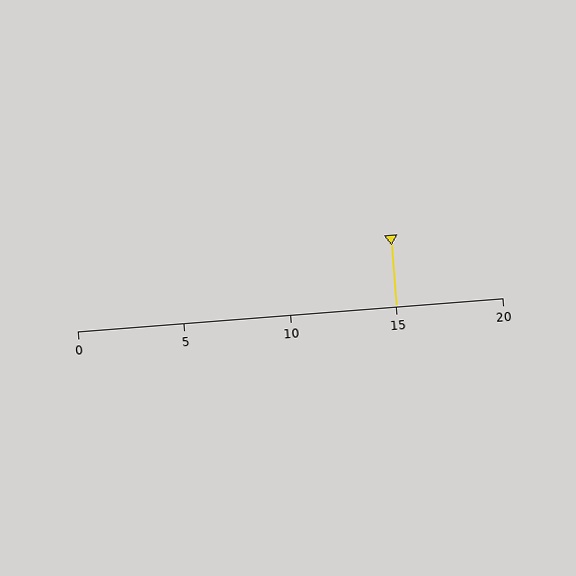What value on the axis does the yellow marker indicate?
The marker indicates approximately 15.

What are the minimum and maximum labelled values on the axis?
The axis runs from 0 to 20.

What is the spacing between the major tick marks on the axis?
The major ticks are spaced 5 apart.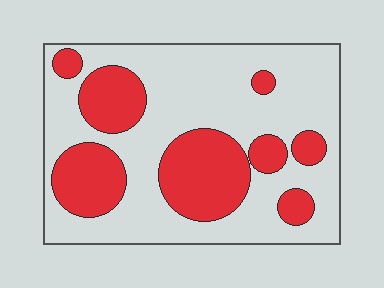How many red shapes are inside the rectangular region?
8.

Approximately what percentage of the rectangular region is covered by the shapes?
Approximately 35%.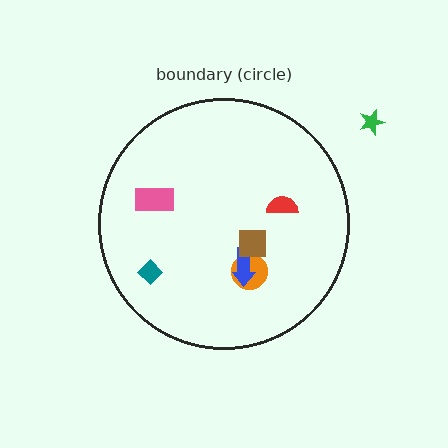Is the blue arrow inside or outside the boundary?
Inside.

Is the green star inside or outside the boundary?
Outside.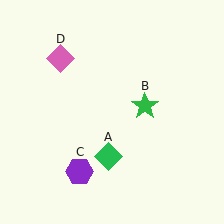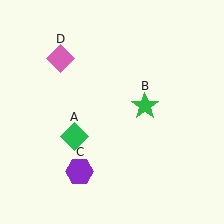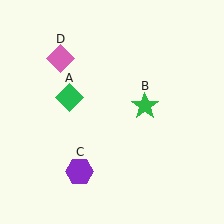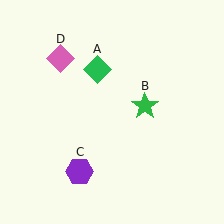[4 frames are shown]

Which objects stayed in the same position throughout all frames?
Green star (object B) and purple hexagon (object C) and pink diamond (object D) remained stationary.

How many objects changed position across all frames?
1 object changed position: green diamond (object A).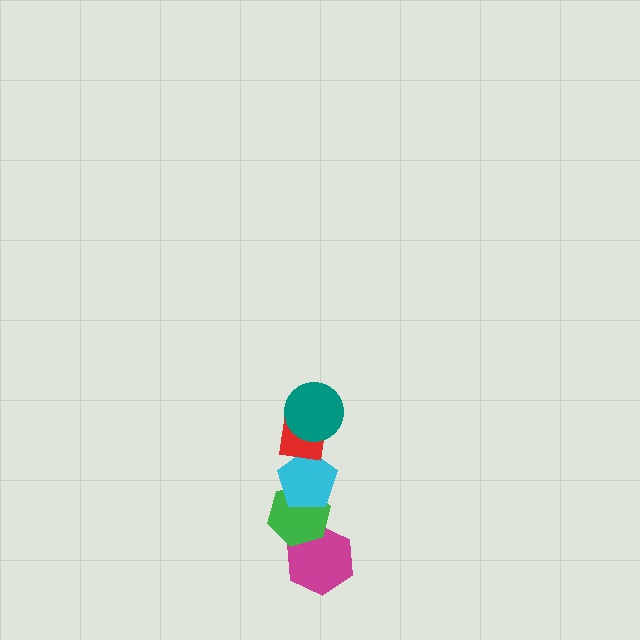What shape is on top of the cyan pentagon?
The red square is on top of the cyan pentagon.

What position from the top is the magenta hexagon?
The magenta hexagon is 5th from the top.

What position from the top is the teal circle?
The teal circle is 1st from the top.